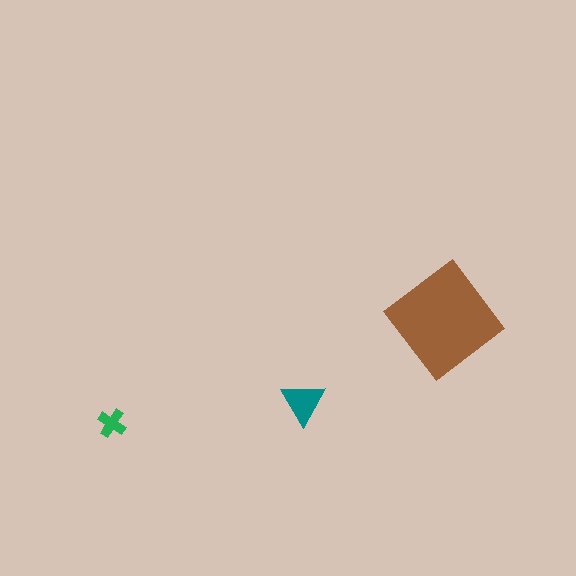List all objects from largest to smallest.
The brown diamond, the teal triangle, the green cross.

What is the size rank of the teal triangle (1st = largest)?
2nd.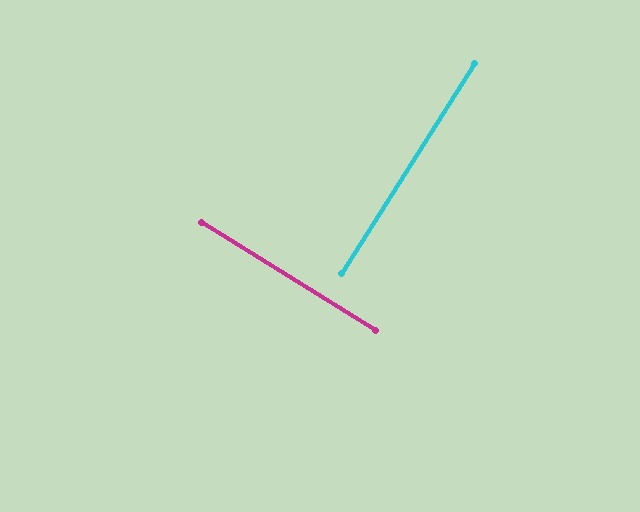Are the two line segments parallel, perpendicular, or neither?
Perpendicular — they meet at approximately 89°.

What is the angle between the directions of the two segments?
Approximately 89 degrees.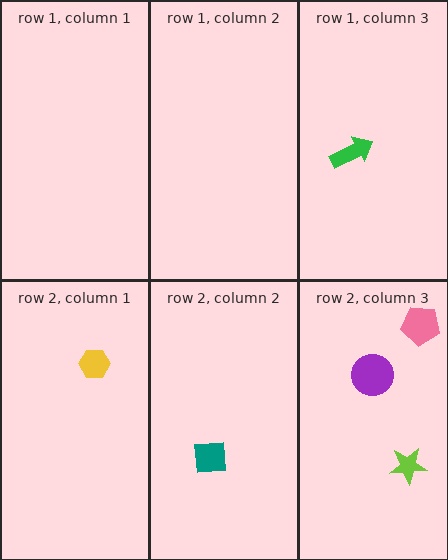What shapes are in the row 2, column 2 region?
The teal square.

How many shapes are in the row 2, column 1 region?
1.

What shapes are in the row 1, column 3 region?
The green arrow.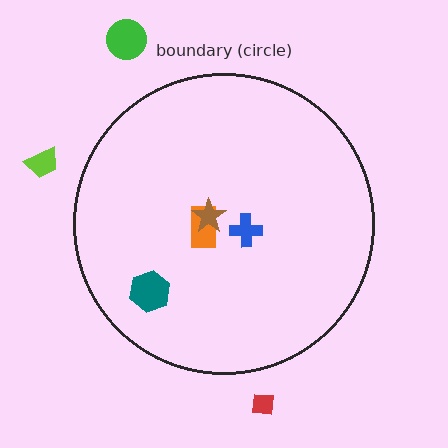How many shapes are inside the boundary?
4 inside, 3 outside.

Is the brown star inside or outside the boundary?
Inside.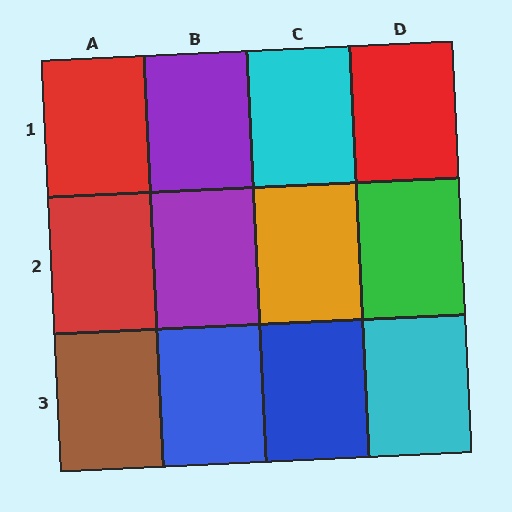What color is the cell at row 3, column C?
Blue.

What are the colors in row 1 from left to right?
Red, purple, cyan, red.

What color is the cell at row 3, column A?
Brown.